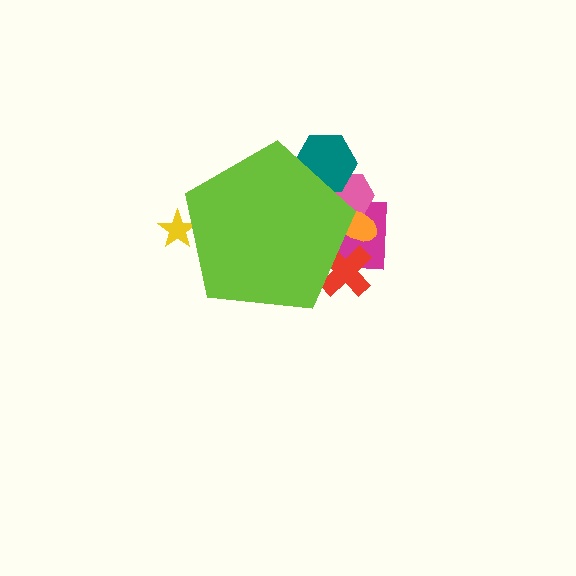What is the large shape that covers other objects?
A lime pentagon.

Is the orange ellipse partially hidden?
Yes, the orange ellipse is partially hidden behind the lime pentagon.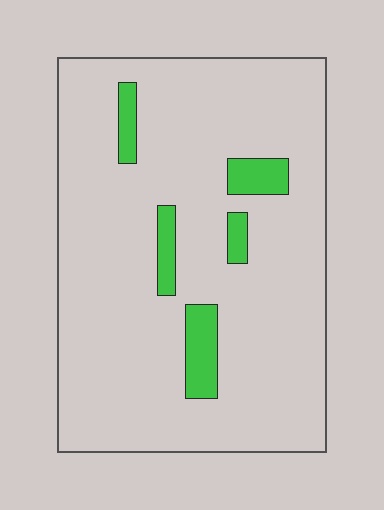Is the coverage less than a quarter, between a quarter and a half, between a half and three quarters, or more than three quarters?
Less than a quarter.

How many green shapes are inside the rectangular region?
5.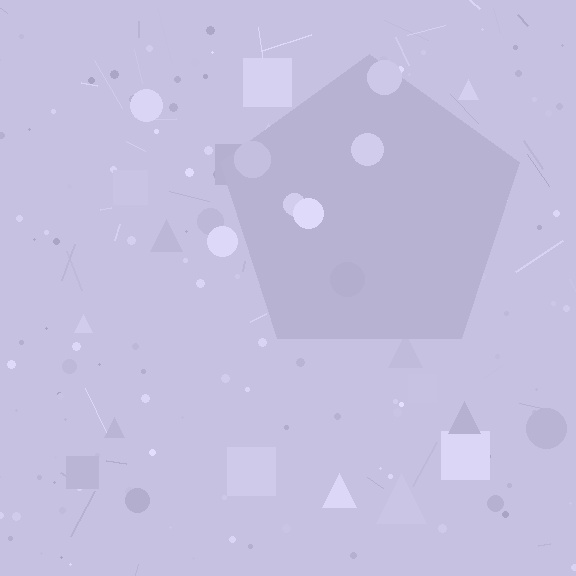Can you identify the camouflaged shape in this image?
The camouflaged shape is a pentagon.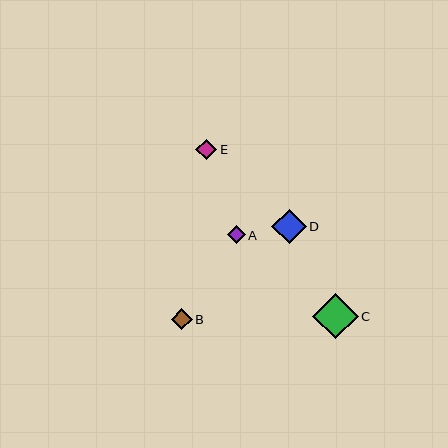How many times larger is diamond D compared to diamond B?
Diamond D is approximately 1.7 times the size of diamond B.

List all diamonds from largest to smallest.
From largest to smallest: C, D, B, E, A.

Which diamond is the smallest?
Diamond A is the smallest with a size of approximately 18 pixels.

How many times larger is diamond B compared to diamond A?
Diamond B is approximately 1.1 times the size of diamond A.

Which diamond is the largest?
Diamond C is the largest with a size of approximately 45 pixels.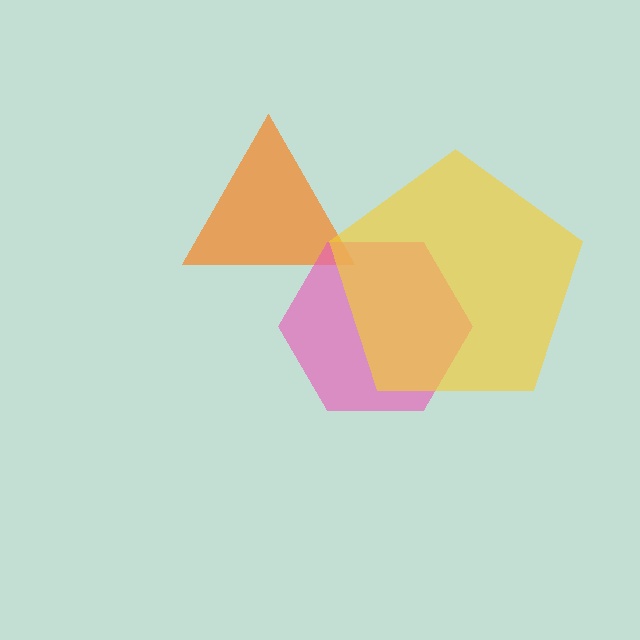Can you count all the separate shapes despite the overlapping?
Yes, there are 3 separate shapes.